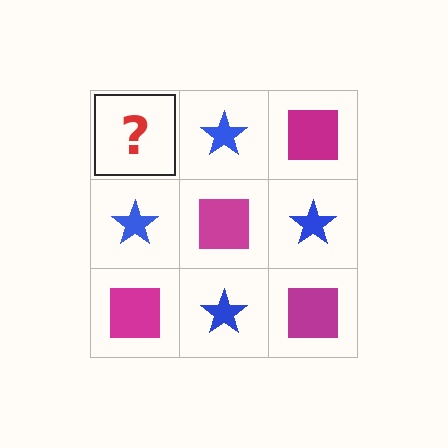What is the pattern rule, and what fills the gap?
The rule is that it alternates magenta square and blue star in a checkerboard pattern. The gap should be filled with a magenta square.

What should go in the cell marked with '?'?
The missing cell should contain a magenta square.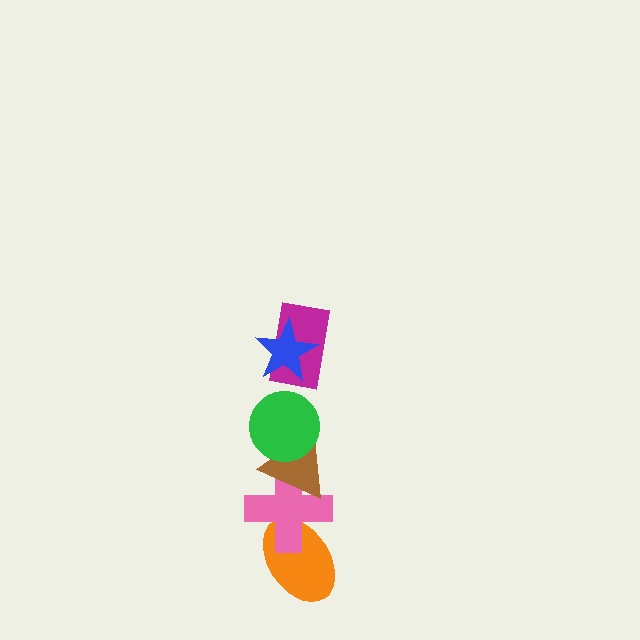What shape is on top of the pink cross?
The brown triangle is on top of the pink cross.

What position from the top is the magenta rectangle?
The magenta rectangle is 2nd from the top.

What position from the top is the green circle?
The green circle is 3rd from the top.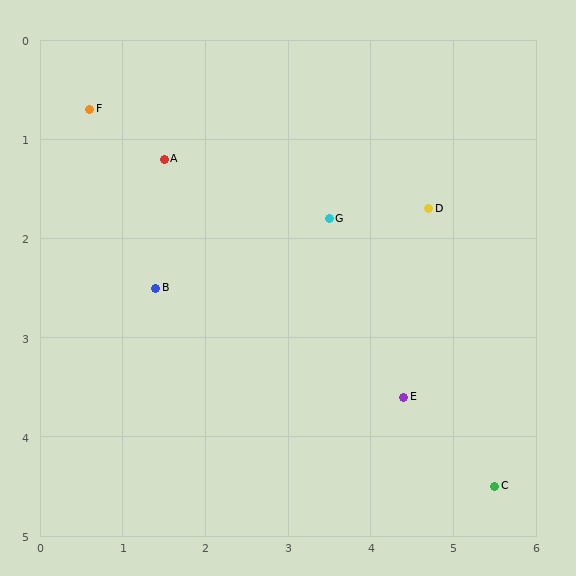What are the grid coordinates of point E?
Point E is at approximately (4.4, 3.6).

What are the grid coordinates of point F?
Point F is at approximately (0.6, 0.7).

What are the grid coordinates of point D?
Point D is at approximately (4.7, 1.7).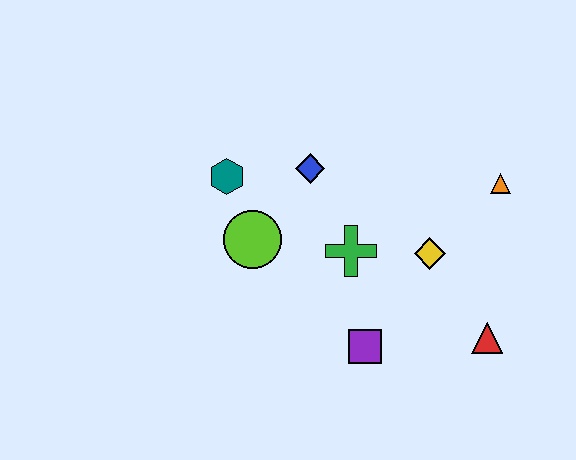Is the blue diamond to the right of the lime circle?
Yes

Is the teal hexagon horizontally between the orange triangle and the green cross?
No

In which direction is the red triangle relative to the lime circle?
The red triangle is to the right of the lime circle.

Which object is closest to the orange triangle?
The yellow diamond is closest to the orange triangle.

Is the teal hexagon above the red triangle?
Yes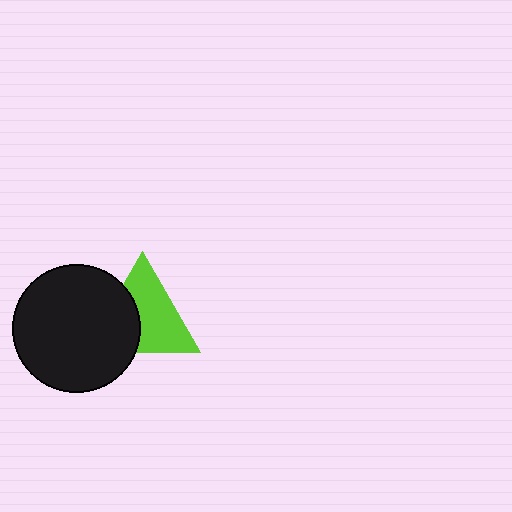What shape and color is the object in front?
The object in front is a black circle.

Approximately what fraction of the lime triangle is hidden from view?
Roughly 38% of the lime triangle is hidden behind the black circle.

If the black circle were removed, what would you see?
You would see the complete lime triangle.